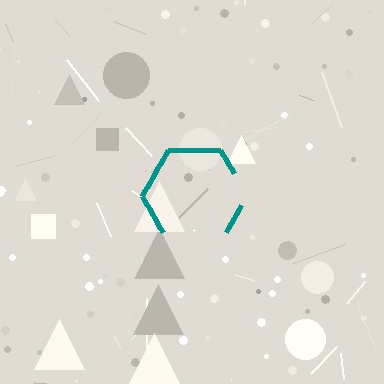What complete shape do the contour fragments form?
The contour fragments form a hexagon.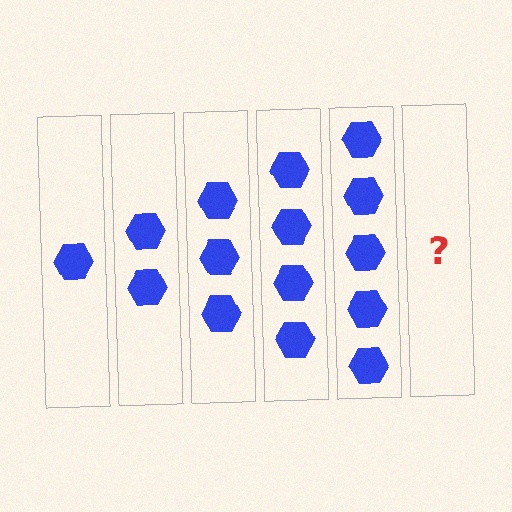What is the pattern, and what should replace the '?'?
The pattern is that each step adds one more hexagon. The '?' should be 6 hexagons.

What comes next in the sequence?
The next element should be 6 hexagons.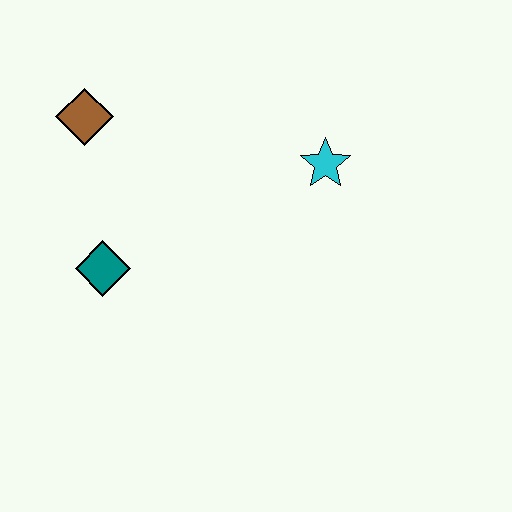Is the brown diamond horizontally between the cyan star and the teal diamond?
No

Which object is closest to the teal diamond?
The brown diamond is closest to the teal diamond.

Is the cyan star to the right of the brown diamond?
Yes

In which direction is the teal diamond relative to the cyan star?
The teal diamond is to the left of the cyan star.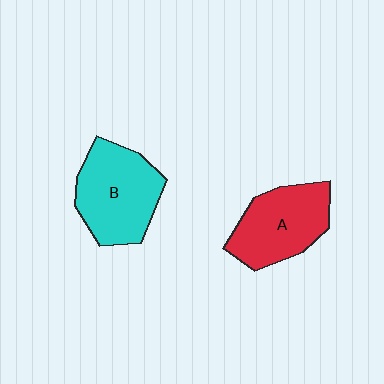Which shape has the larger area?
Shape B (cyan).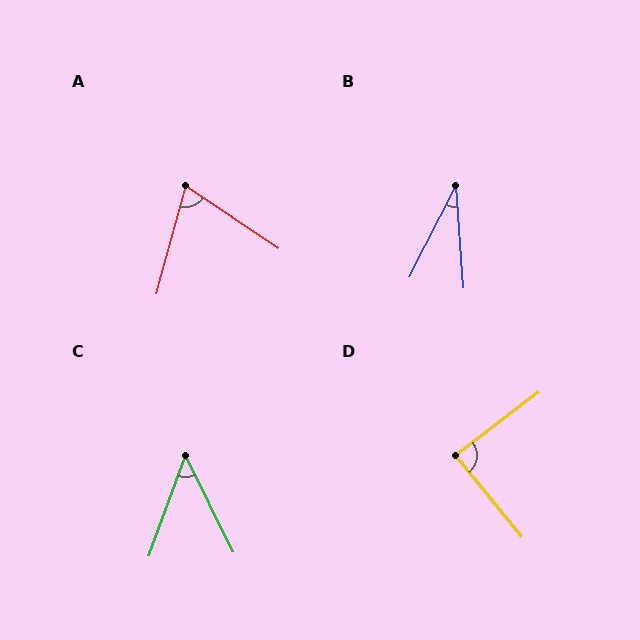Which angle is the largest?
D, at approximately 88 degrees.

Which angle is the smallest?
B, at approximately 31 degrees.